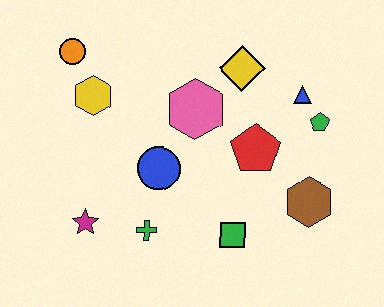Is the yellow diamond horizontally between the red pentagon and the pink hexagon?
Yes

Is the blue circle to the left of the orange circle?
No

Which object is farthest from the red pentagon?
The orange circle is farthest from the red pentagon.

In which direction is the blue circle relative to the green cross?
The blue circle is above the green cross.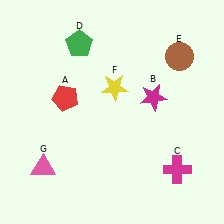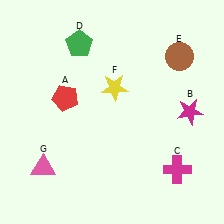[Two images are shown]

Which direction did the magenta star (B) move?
The magenta star (B) moved right.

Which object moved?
The magenta star (B) moved right.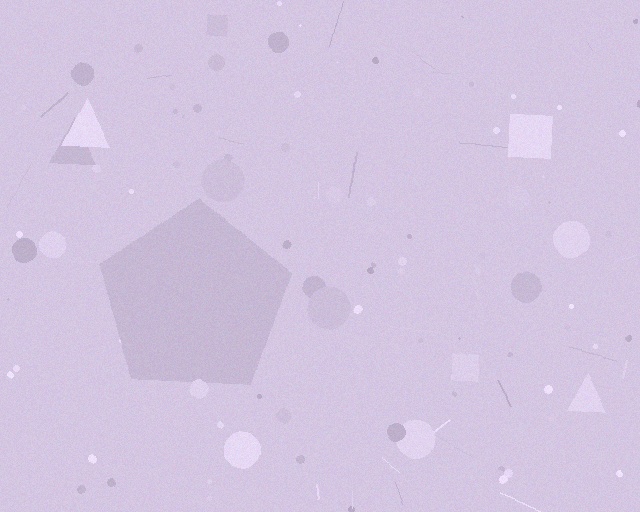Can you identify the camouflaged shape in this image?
The camouflaged shape is a pentagon.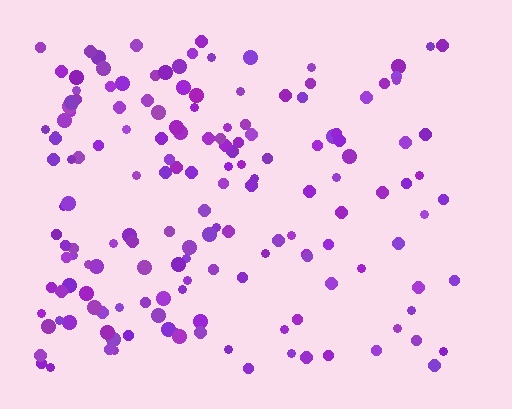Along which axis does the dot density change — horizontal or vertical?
Horizontal.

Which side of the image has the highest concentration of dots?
The left.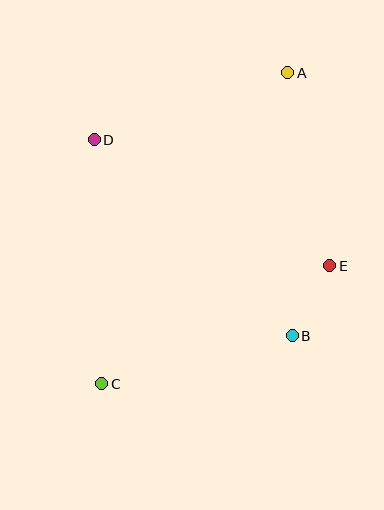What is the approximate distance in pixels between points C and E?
The distance between C and E is approximately 257 pixels.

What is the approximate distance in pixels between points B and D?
The distance between B and D is approximately 278 pixels.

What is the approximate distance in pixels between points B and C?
The distance between B and C is approximately 196 pixels.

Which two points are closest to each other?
Points B and E are closest to each other.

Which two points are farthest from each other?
Points A and C are farthest from each other.